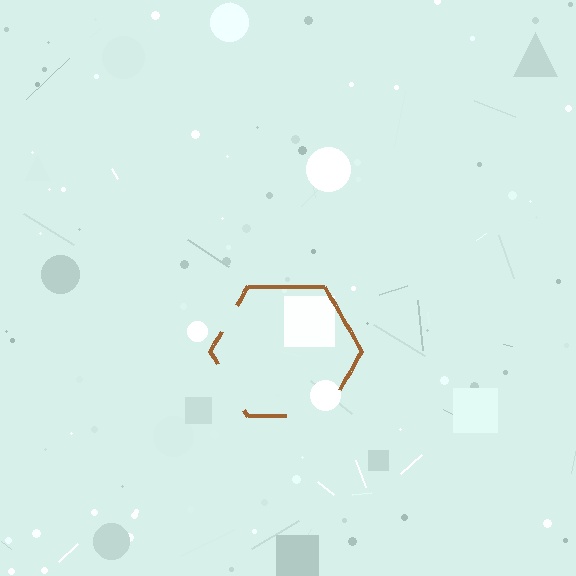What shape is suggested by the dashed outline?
The dashed outline suggests a hexagon.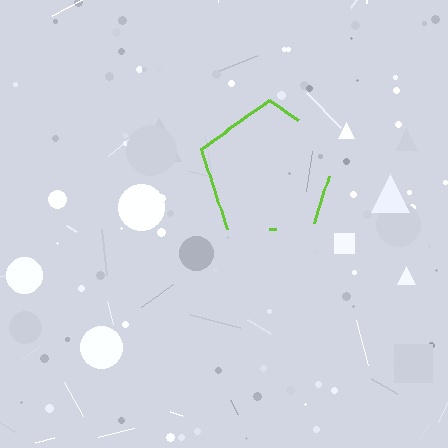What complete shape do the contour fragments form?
The contour fragments form a pentagon.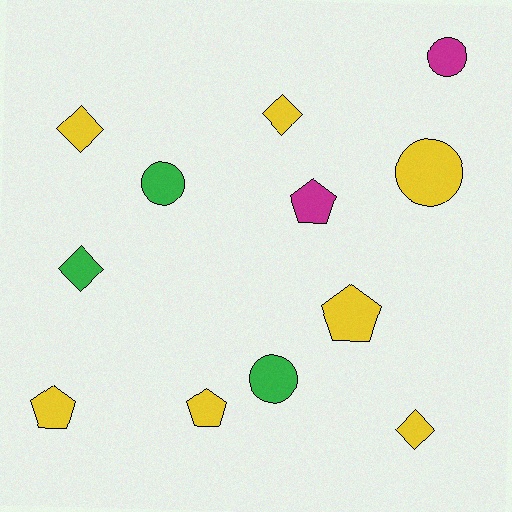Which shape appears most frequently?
Diamond, with 4 objects.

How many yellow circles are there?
There is 1 yellow circle.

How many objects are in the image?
There are 12 objects.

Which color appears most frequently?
Yellow, with 7 objects.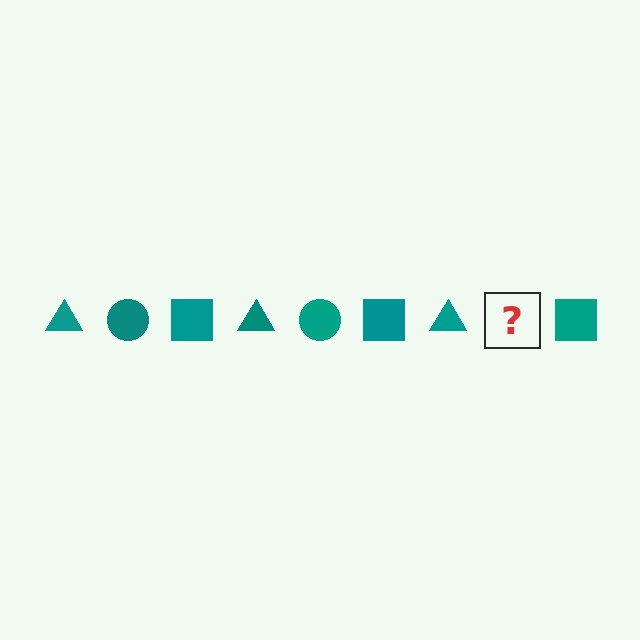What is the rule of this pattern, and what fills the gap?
The rule is that the pattern cycles through triangle, circle, square shapes in teal. The gap should be filled with a teal circle.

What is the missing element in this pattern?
The missing element is a teal circle.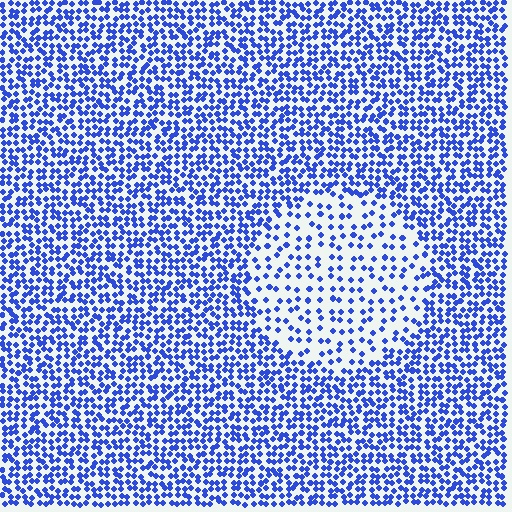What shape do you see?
I see a circle.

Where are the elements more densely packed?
The elements are more densely packed outside the circle boundary.